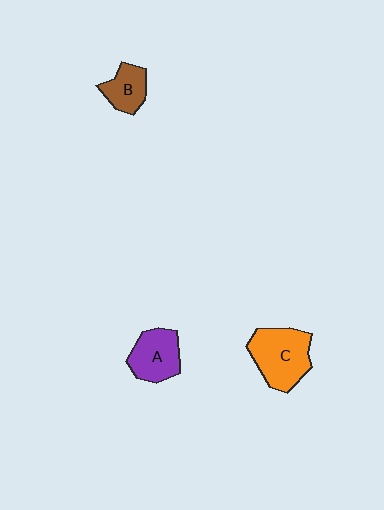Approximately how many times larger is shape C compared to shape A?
Approximately 1.3 times.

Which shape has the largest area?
Shape C (orange).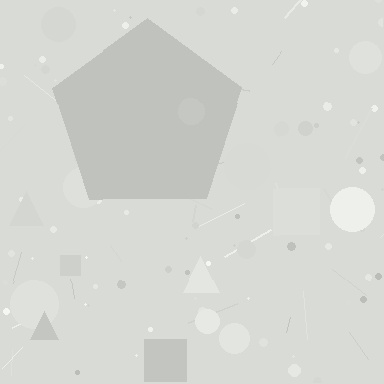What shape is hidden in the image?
A pentagon is hidden in the image.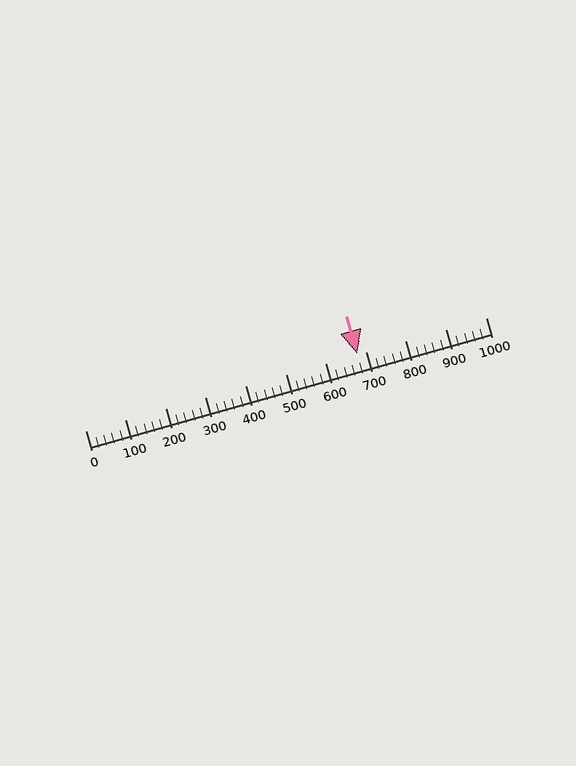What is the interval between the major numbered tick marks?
The major tick marks are spaced 100 units apart.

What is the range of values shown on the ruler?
The ruler shows values from 0 to 1000.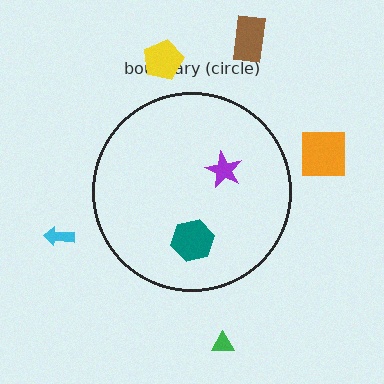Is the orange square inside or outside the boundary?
Outside.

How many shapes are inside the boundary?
2 inside, 5 outside.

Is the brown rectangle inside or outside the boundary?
Outside.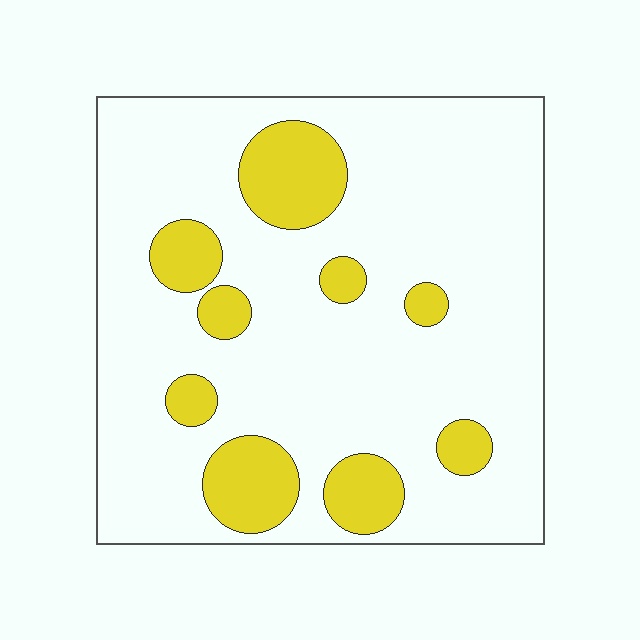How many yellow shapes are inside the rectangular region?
9.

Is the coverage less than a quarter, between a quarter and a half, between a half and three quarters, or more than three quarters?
Less than a quarter.